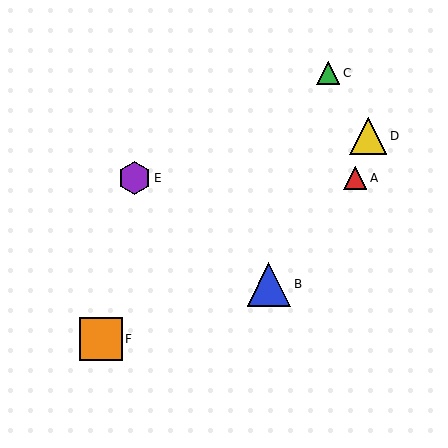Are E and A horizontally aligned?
Yes, both are at y≈178.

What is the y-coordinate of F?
Object F is at y≈339.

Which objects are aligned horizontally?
Objects A, E are aligned horizontally.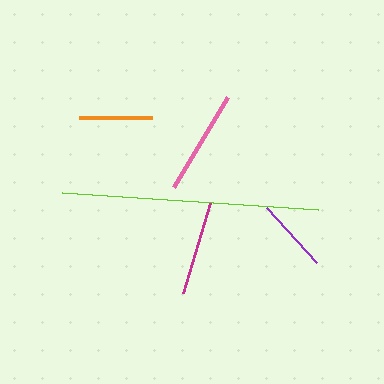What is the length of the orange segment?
The orange segment is approximately 73 pixels long.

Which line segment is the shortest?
The purple line is the shortest at approximately 73 pixels.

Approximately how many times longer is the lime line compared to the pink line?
The lime line is approximately 2.5 times the length of the pink line.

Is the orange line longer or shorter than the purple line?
The orange line is longer than the purple line.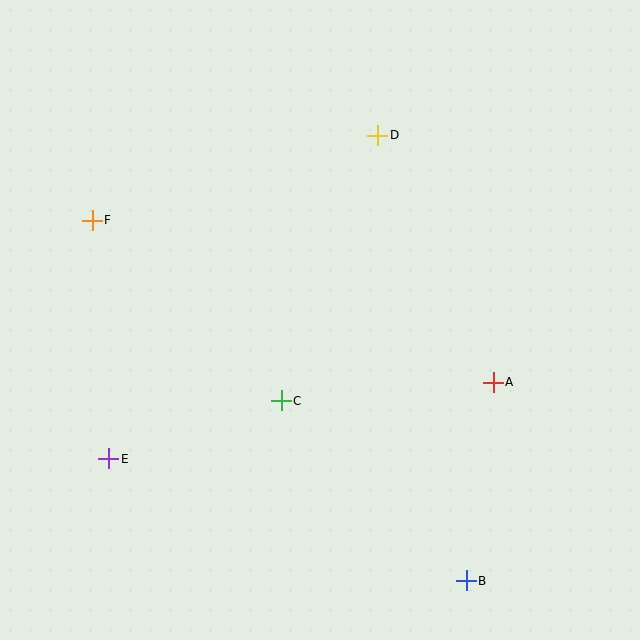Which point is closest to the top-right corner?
Point D is closest to the top-right corner.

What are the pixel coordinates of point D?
Point D is at (378, 135).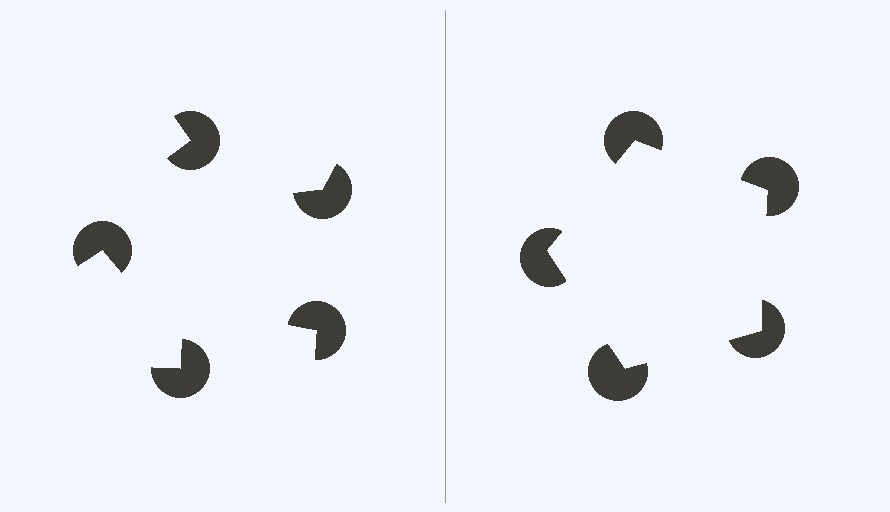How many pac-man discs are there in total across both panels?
10 — 5 on each side.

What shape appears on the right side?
An illusory pentagon.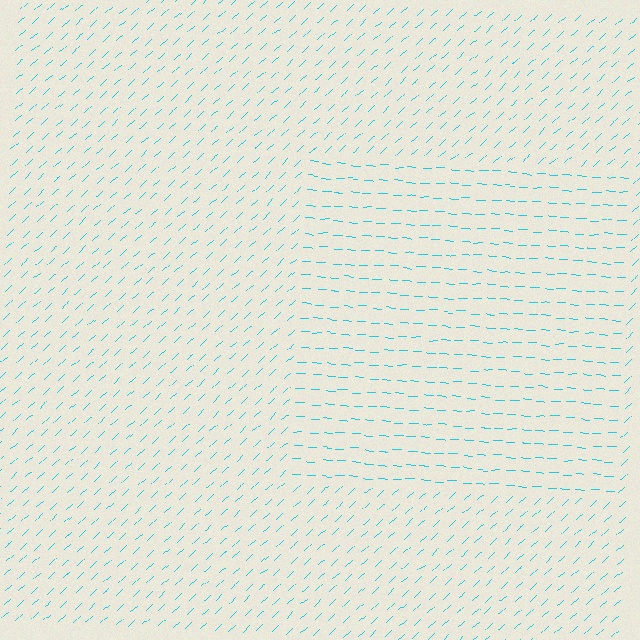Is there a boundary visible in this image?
Yes, there is a texture boundary formed by a change in line orientation.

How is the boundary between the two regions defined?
The boundary is defined purely by a change in line orientation (approximately 45 degrees difference). All lines are the same color and thickness.